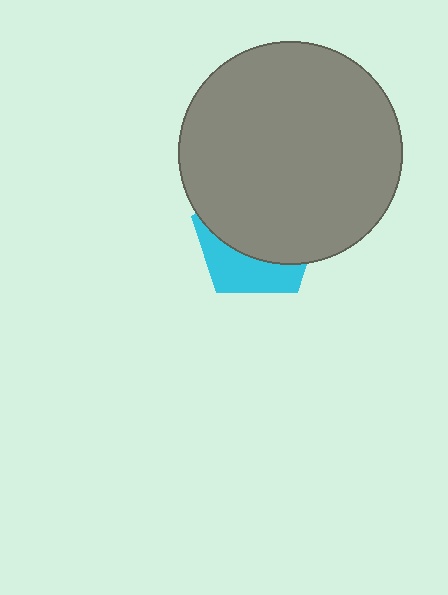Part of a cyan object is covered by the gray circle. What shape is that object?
It is a pentagon.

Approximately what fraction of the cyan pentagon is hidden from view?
Roughly 66% of the cyan pentagon is hidden behind the gray circle.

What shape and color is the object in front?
The object in front is a gray circle.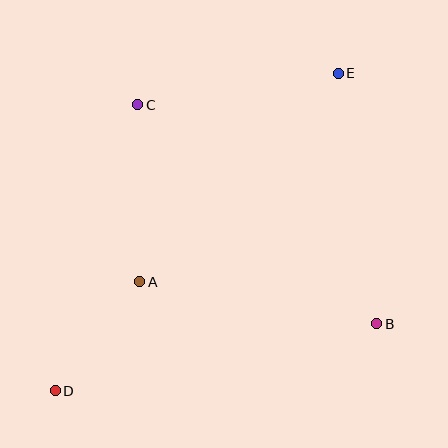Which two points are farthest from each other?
Points D and E are farthest from each other.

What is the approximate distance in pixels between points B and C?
The distance between B and C is approximately 324 pixels.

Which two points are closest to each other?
Points A and D are closest to each other.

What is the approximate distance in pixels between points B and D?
The distance between B and D is approximately 329 pixels.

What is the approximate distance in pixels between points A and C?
The distance between A and C is approximately 177 pixels.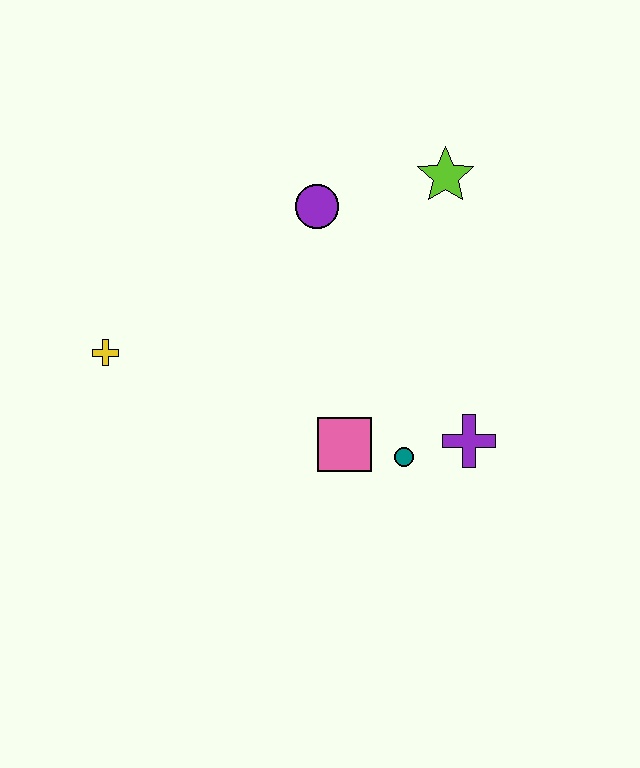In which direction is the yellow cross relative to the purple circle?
The yellow cross is to the left of the purple circle.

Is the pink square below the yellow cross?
Yes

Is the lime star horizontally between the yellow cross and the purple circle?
No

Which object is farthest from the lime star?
The yellow cross is farthest from the lime star.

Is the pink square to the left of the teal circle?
Yes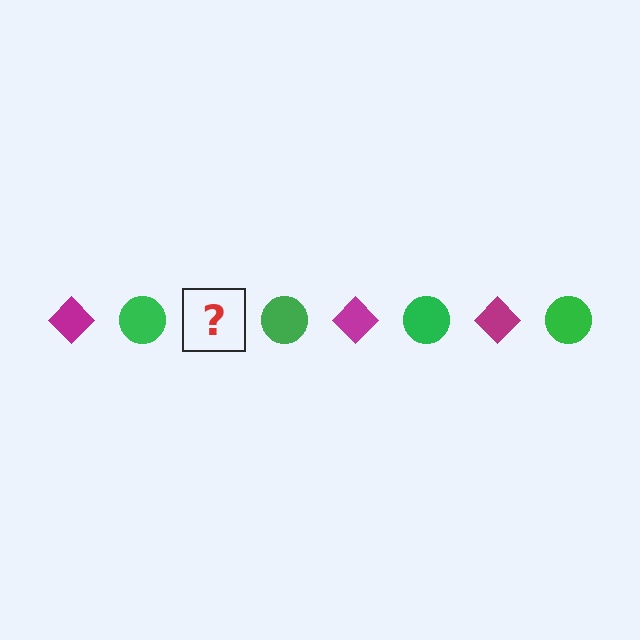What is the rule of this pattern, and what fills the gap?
The rule is that the pattern alternates between magenta diamond and green circle. The gap should be filled with a magenta diamond.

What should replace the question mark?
The question mark should be replaced with a magenta diamond.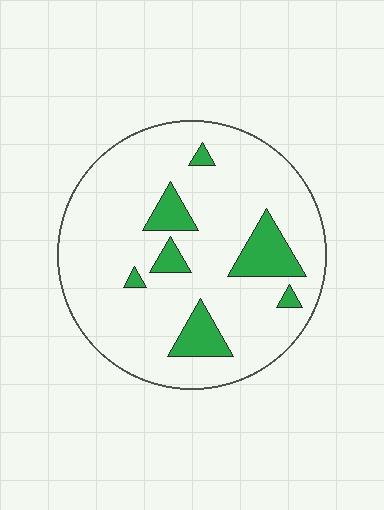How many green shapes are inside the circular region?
7.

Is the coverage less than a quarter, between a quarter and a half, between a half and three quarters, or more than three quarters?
Less than a quarter.